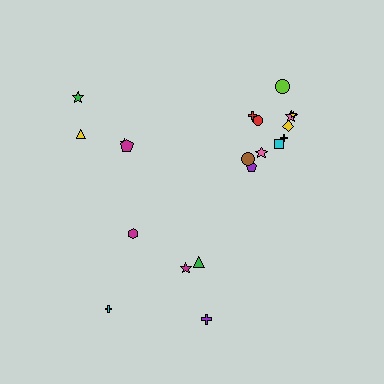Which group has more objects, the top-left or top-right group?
The top-right group.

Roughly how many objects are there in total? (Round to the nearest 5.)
Roughly 20 objects in total.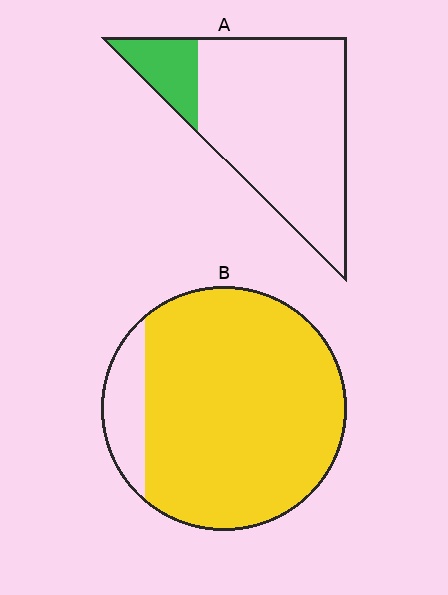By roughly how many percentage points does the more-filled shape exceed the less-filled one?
By roughly 70 percentage points (B over A).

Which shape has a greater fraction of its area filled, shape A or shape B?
Shape B.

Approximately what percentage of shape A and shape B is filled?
A is approximately 15% and B is approximately 90%.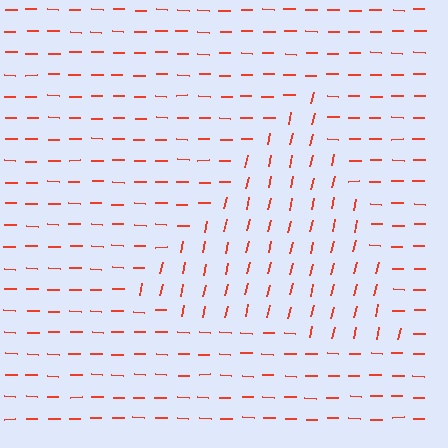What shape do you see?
I see a triangle.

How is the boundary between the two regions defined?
The boundary is defined purely by a change in line orientation (approximately 78 degrees difference). All lines are the same color and thickness.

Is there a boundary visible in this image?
Yes, there is a texture boundary formed by a change in line orientation.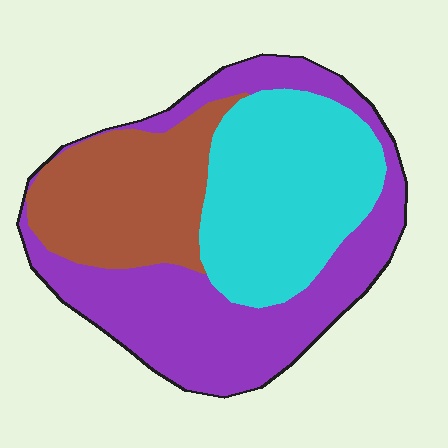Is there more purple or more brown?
Purple.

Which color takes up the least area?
Brown, at roughly 25%.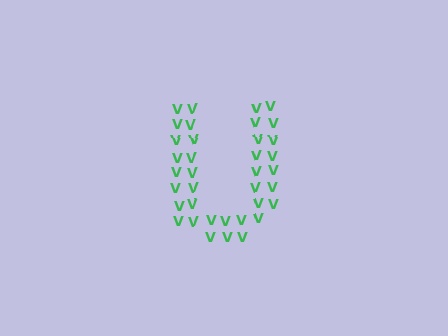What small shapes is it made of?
It is made of small letter V's.